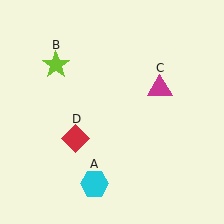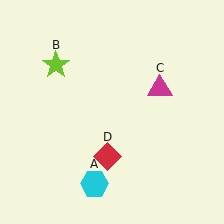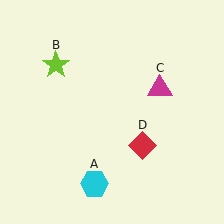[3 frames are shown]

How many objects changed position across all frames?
1 object changed position: red diamond (object D).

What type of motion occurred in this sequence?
The red diamond (object D) rotated counterclockwise around the center of the scene.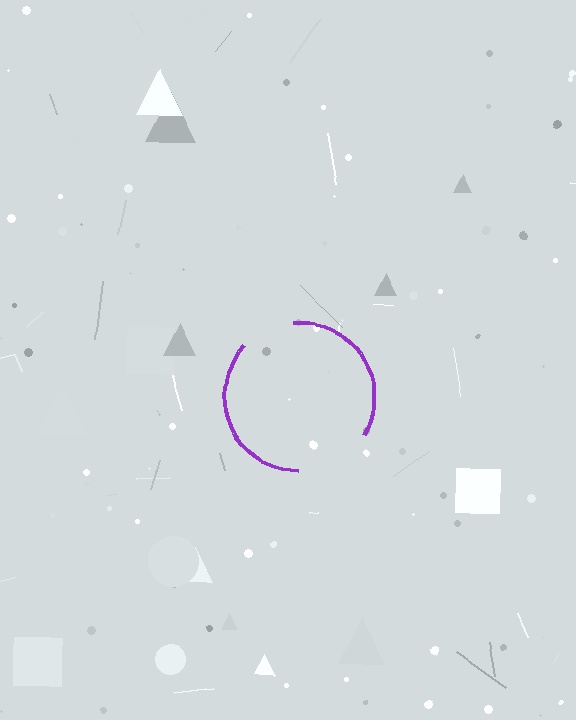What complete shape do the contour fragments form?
The contour fragments form a circle.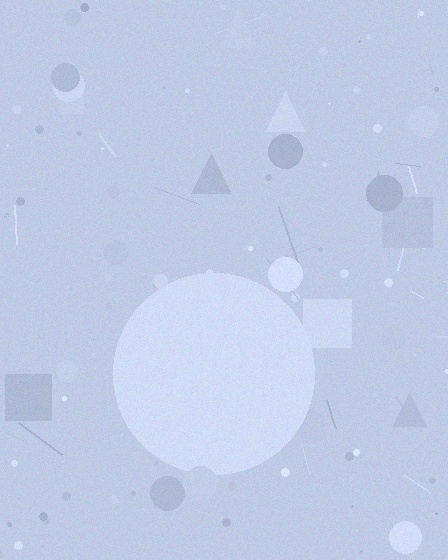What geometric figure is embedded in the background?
A circle is embedded in the background.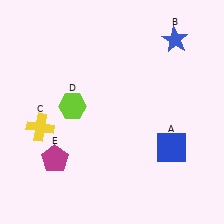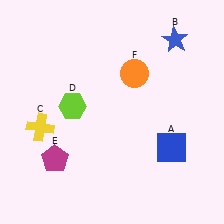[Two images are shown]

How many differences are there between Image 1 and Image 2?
There is 1 difference between the two images.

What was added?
An orange circle (F) was added in Image 2.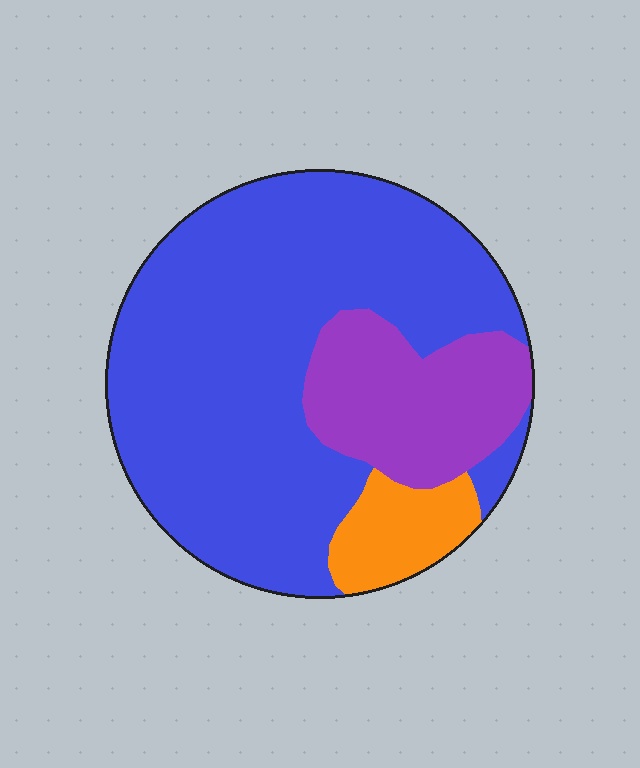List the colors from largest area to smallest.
From largest to smallest: blue, purple, orange.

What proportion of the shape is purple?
Purple covers about 20% of the shape.